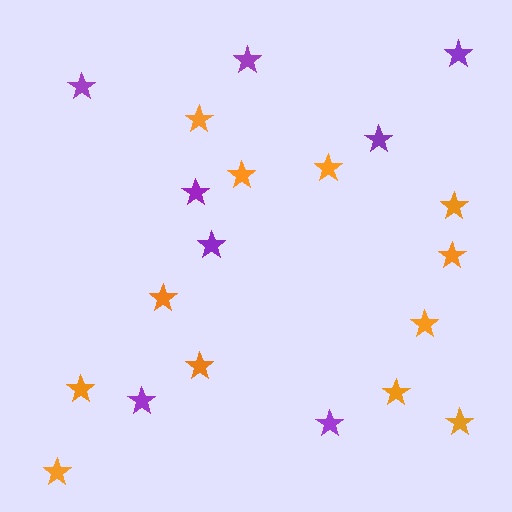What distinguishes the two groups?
There are 2 groups: one group of purple stars (8) and one group of orange stars (12).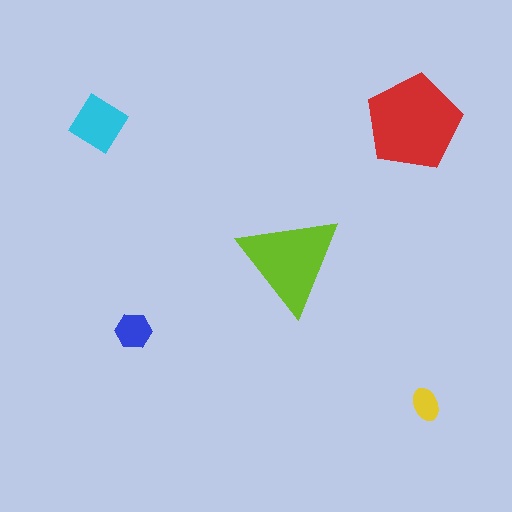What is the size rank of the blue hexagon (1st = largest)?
4th.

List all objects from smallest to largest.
The yellow ellipse, the blue hexagon, the cyan diamond, the lime triangle, the red pentagon.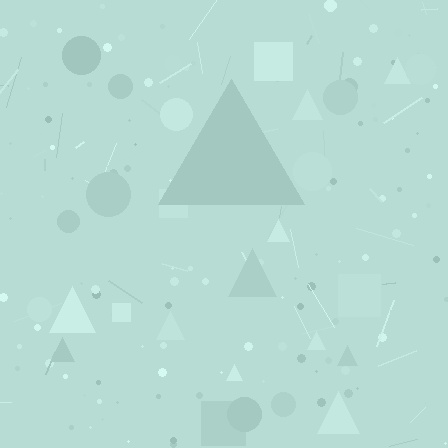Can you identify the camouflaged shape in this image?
The camouflaged shape is a triangle.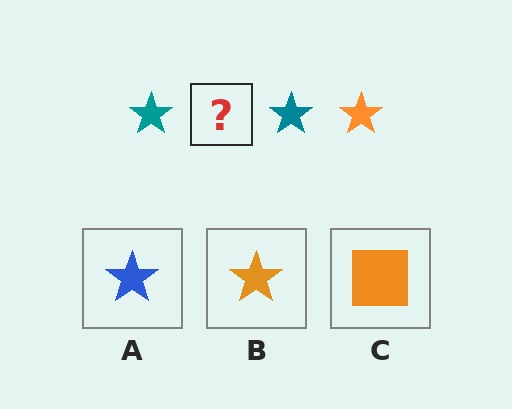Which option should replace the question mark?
Option B.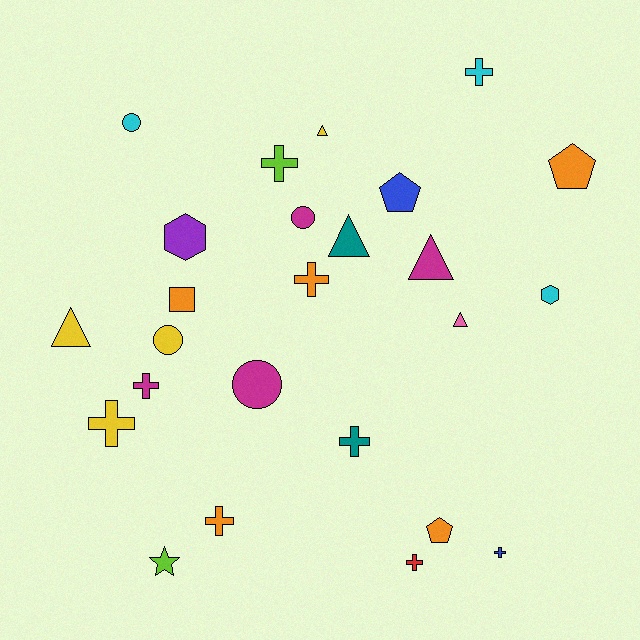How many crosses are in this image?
There are 9 crosses.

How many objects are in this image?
There are 25 objects.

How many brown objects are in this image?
There are no brown objects.